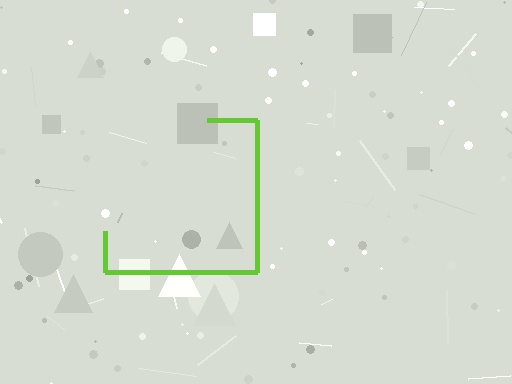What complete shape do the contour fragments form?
The contour fragments form a square.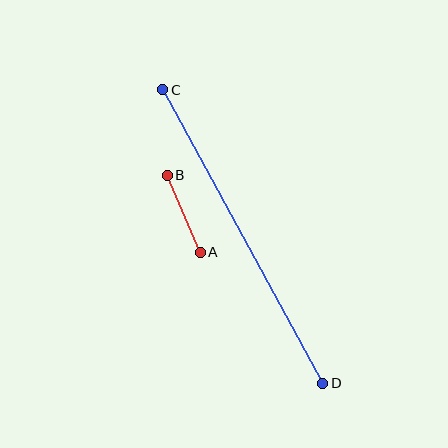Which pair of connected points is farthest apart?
Points C and D are farthest apart.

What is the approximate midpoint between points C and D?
The midpoint is at approximately (243, 237) pixels.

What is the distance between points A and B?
The distance is approximately 84 pixels.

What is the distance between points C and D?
The distance is approximately 334 pixels.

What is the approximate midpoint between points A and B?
The midpoint is at approximately (184, 214) pixels.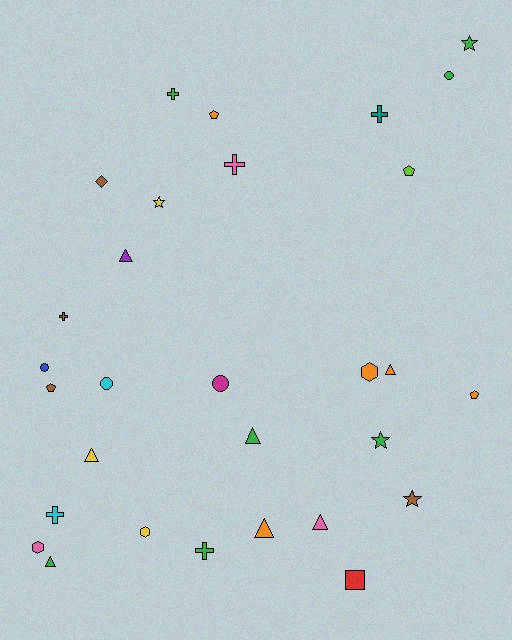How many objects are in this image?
There are 30 objects.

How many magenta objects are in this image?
There is 1 magenta object.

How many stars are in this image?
There are 4 stars.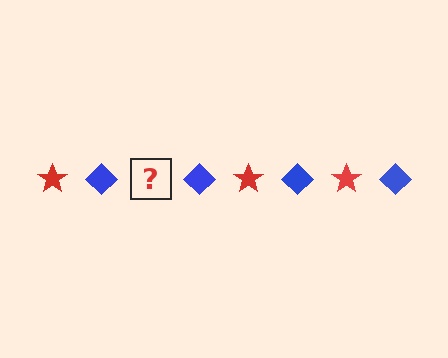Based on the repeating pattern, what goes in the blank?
The blank should be a red star.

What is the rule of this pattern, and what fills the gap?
The rule is that the pattern alternates between red star and blue diamond. The gap should be filled with a red star.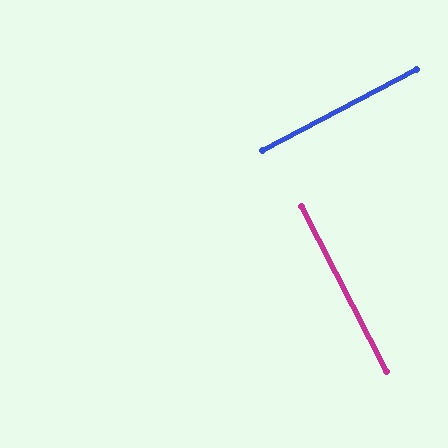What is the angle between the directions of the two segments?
Approximately 89 degrees.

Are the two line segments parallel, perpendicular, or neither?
Perpendicular — they meet at approximately 89°.